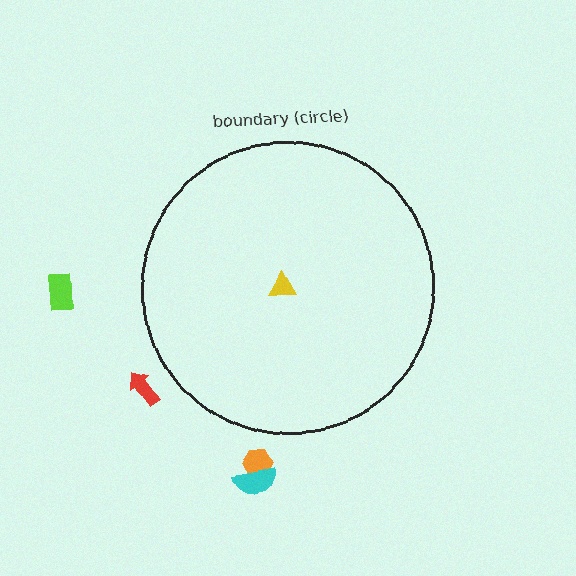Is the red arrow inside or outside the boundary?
Outside.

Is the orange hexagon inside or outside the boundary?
Outside.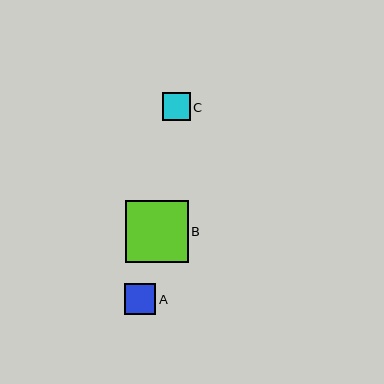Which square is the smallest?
Square C is the smallest with a size of approximately 28 pixels.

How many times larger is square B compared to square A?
Square B is approximately 2.0 times the size of square A.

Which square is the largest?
Square B is the largest with a size of approximately 63 pixels.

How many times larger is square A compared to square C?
Square A is approximately 1.1 times the size of square C.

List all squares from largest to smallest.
From largest to smallest: B, A, C.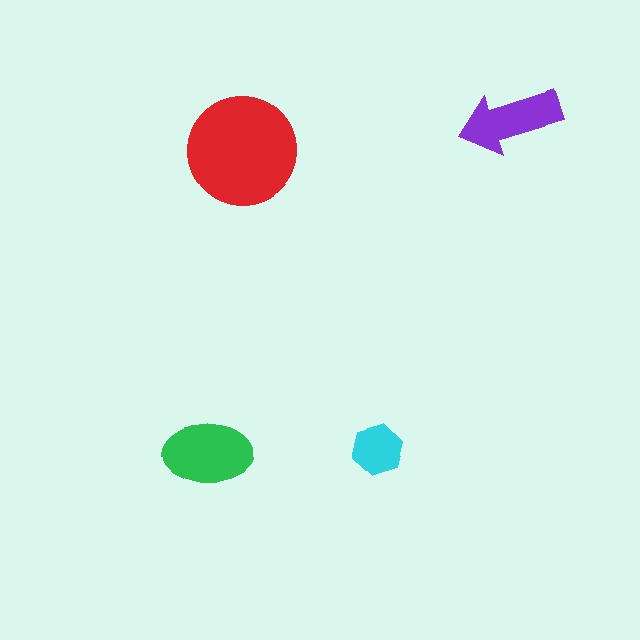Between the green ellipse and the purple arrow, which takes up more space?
The green ellipse.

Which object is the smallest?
The cyan hexagon.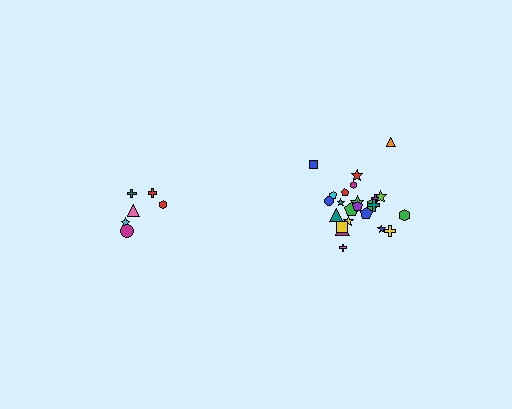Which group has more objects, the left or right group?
The right group.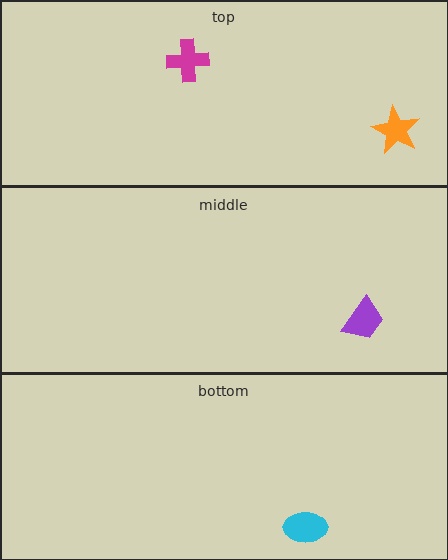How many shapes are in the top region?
2.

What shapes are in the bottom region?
The cyan ellipse.